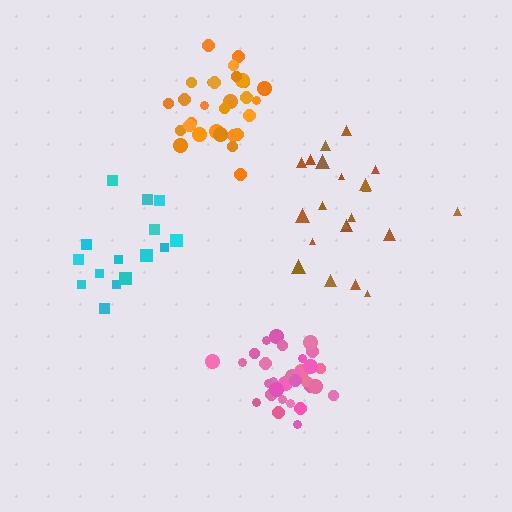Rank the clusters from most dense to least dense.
pink, orange, cyan, brown.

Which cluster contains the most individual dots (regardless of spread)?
Pink (33).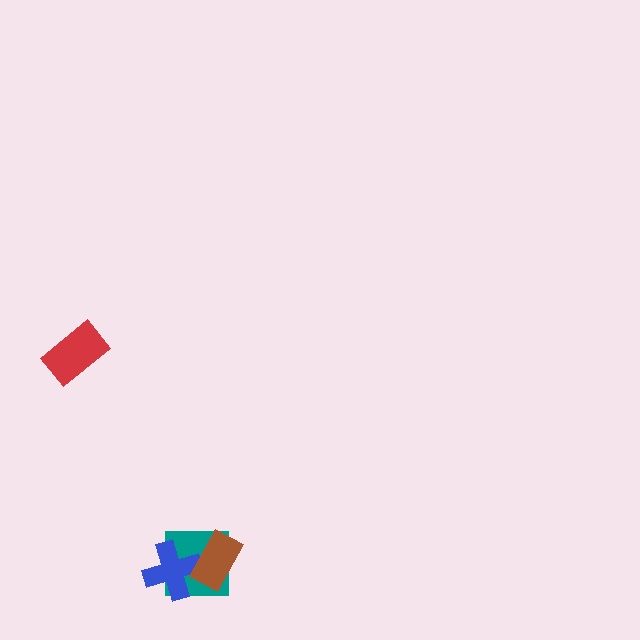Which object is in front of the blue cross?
The brown rectangle is in front of the blue cross.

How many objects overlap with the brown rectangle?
2 objects overlap with the brown rectangle.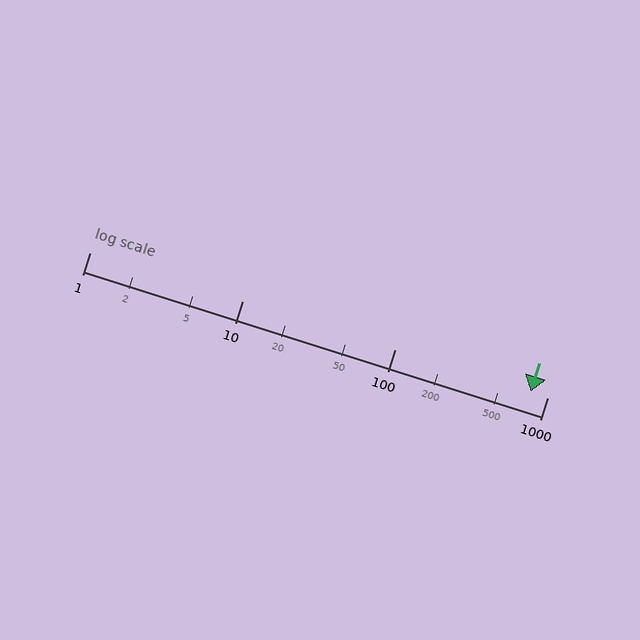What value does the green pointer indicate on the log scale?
The pointer indicates approximately 780.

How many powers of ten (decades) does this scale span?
The scale spans 3 decades, from 1 to 1000.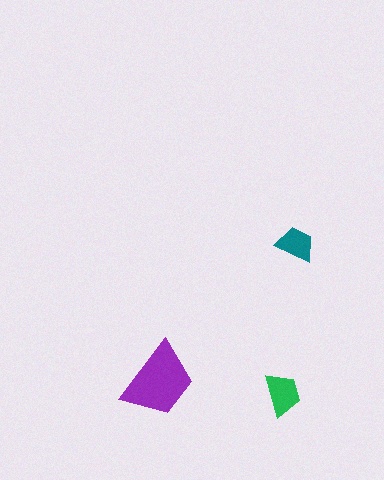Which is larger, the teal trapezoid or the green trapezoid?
The green one.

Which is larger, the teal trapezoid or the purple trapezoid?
The purple one.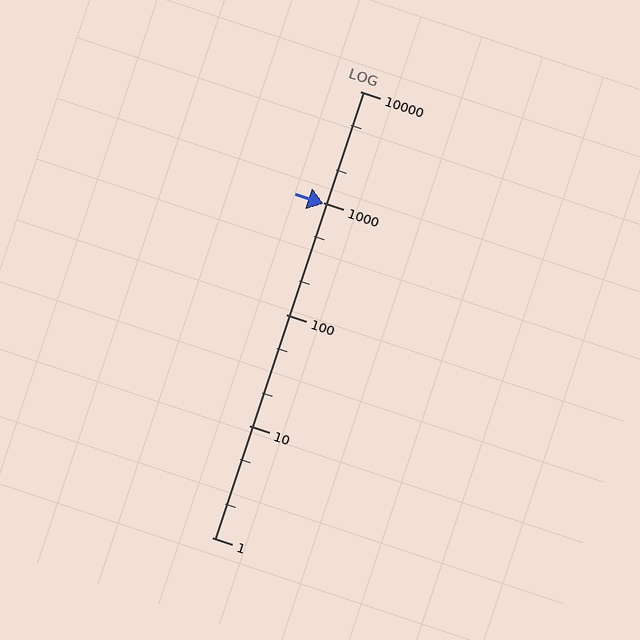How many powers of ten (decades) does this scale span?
The scale spans 4 decades, from 1 to 10000.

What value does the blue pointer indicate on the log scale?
The pointer indicates approximately 980.